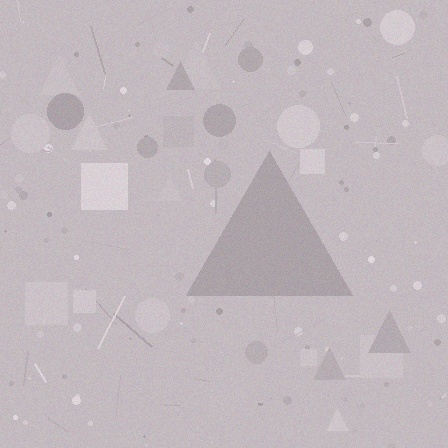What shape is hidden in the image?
A triangle is hidden in the image.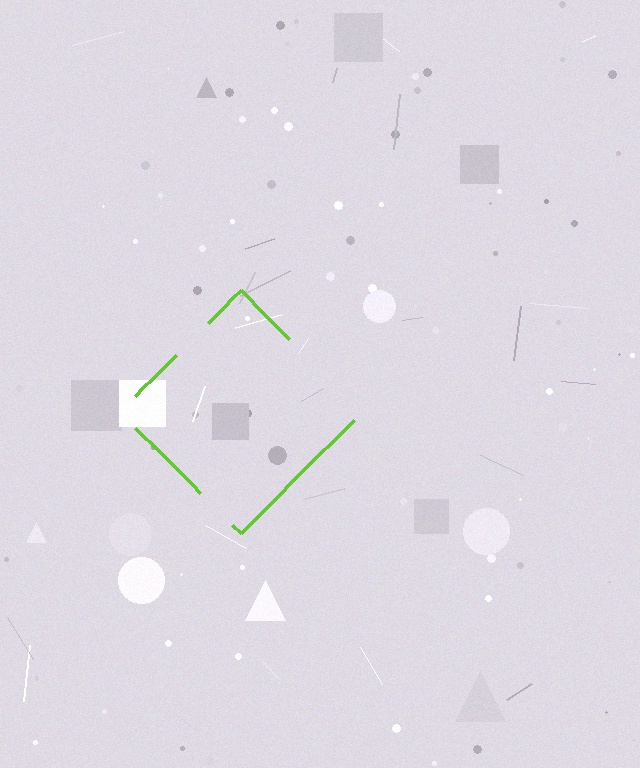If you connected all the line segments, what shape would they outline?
They would outline a diamond.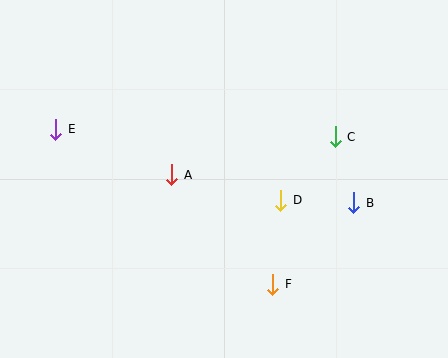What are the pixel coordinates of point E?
Point E is at (56, 129).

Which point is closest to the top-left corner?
Point E is closest to the top-left corner.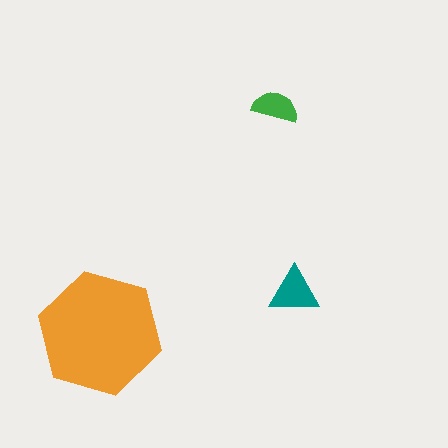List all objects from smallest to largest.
The green semicircle, the teal triangle, the orange hexagon.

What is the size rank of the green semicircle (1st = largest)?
3rd.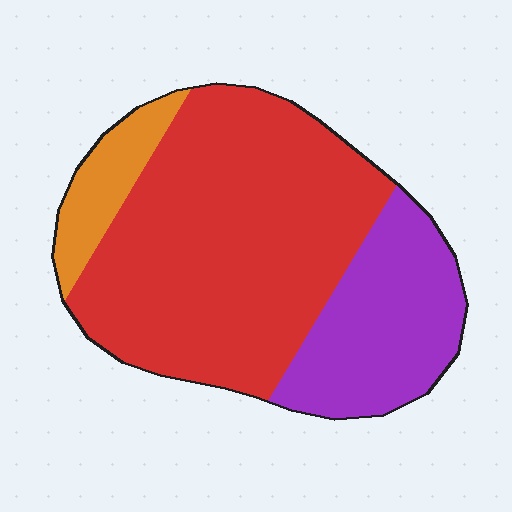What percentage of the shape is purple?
Purple covers 26% of the shape.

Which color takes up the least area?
Orange, at roughly 10%.